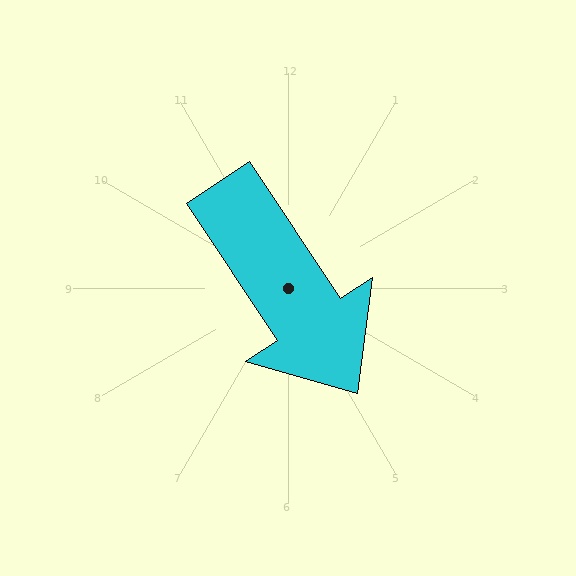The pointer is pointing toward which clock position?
Roughly 5 o'clock.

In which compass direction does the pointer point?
Southeast.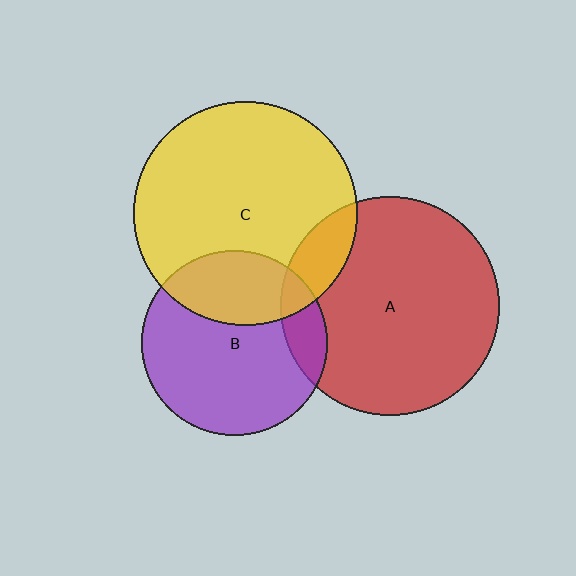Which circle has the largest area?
Circle C (yellow).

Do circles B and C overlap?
Yes.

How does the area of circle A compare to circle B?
Approximately 1.4 times.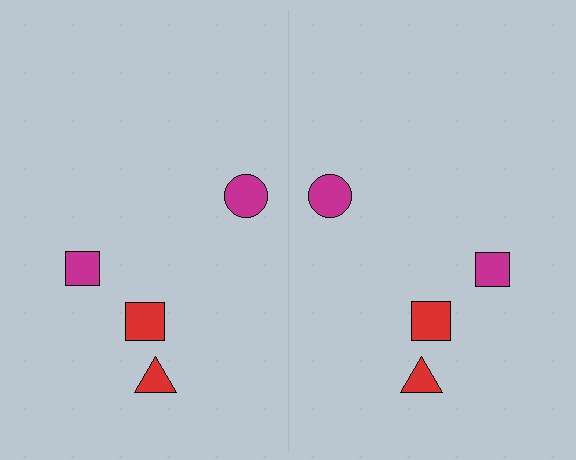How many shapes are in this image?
There are 8 shapes in this image.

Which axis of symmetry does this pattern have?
The pattern has a vertical axis of symmetry running through the center of the image.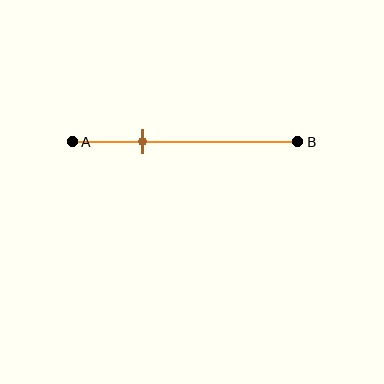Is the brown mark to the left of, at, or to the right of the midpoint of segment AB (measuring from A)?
The brown mark is to the left of the midpoint of segment AB.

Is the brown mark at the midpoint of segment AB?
No, the mark is at about 30% from A, not at the 50% midpoint.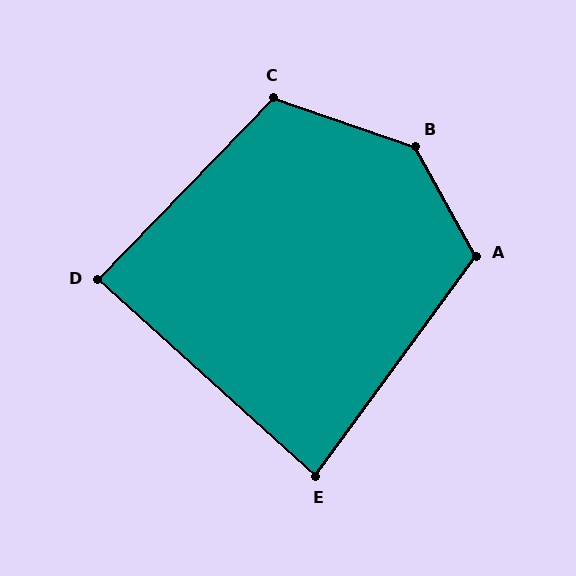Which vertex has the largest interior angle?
B, at approximately 138 degrees.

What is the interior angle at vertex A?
Approximately 115 degrees (obtuse).